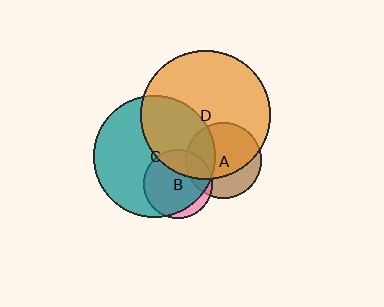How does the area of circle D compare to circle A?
Approximately 2.9 times.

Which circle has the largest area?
Circle D (orange).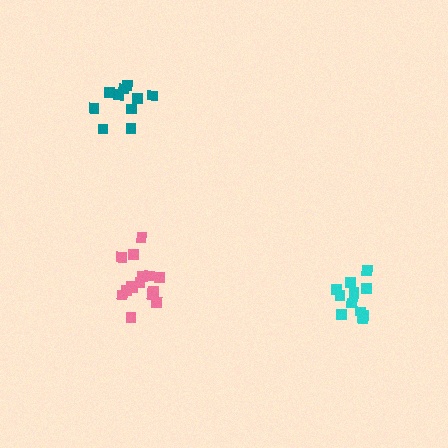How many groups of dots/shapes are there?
There are 3 groups.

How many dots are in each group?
Group 1: 11 dots, Group 2: 15 dots, Group 3: 10 dots (36 total).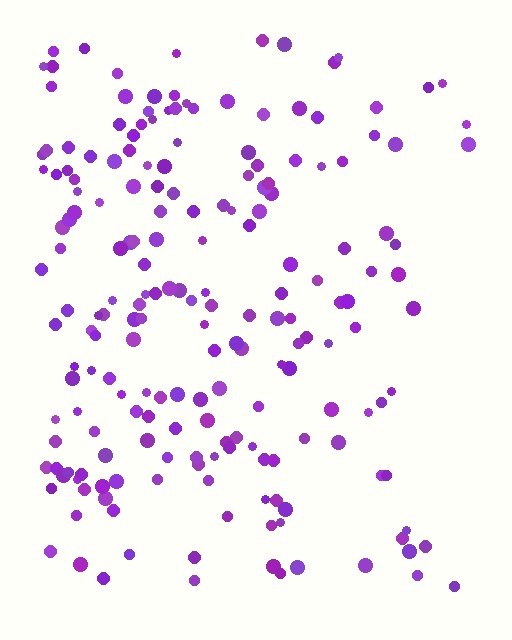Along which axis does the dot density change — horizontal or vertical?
Horizontal.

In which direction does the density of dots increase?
From right to left, with the left side densest.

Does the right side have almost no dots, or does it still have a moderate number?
Still a moderate number, just noticeably fewer than the left.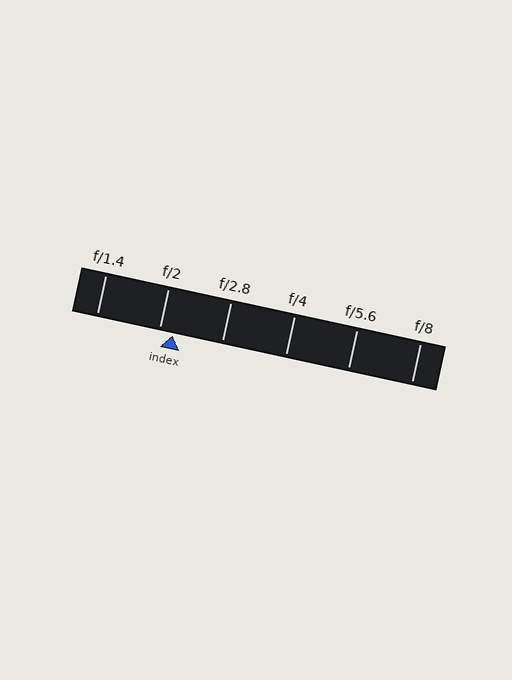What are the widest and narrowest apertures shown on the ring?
The widest aperture shown is f/1.4 and the narrowest is f/8.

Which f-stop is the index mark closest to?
The index mark is closest to f/2.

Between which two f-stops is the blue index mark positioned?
The index mark is between f/2 and f/2.8.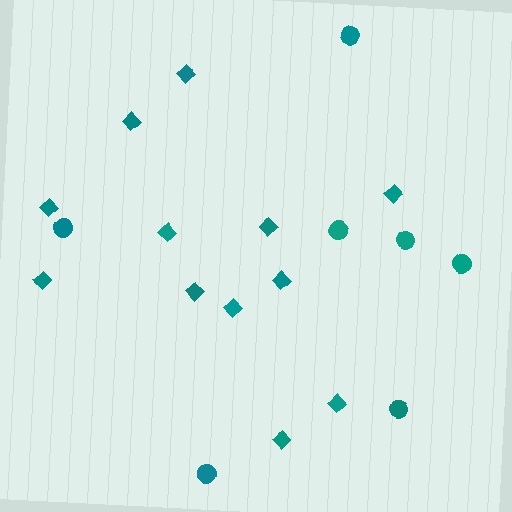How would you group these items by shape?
There are 2 groups: one group of diamonds (12) and one group of circles (7).